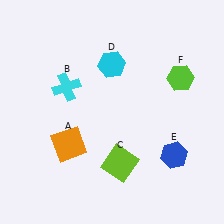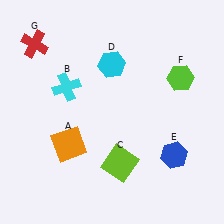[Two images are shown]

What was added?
A red cross (G) was added in Image 2.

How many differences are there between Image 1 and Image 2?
There is 1 difference between the two images.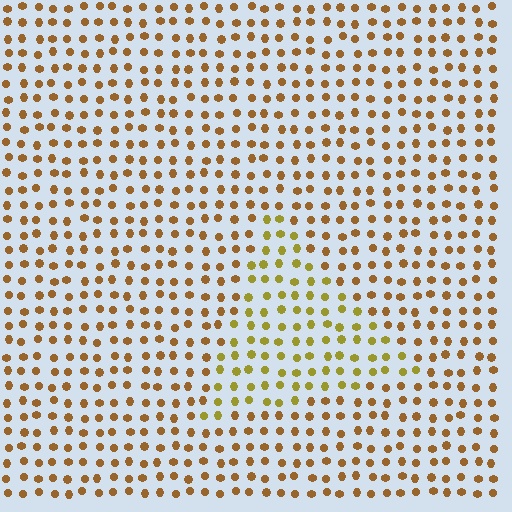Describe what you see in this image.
The image is filled with small brown elements in a uniform arrangement. A triangle-shaped region is visible where the elements are tinted to a slightly different hue, forming a subtle color boundary.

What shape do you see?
I see a triangle.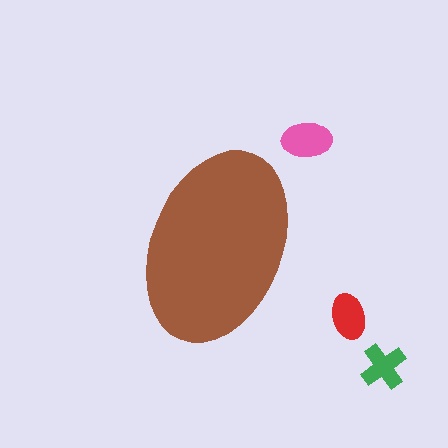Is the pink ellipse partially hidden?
No, the pink ellipse is fully visible.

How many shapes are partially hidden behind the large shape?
0 shapes are partially hidden.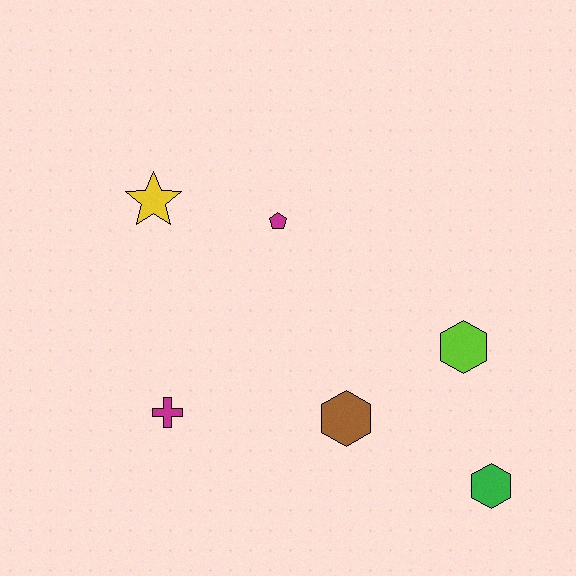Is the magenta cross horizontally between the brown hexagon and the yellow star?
Yes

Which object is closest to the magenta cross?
The brown hexagon is closest to the magenta cross.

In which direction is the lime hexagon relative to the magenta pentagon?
The lime hexagon is to the right of the magenta pentagon.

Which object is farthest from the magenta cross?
The green hexagon is farthest from the magenta cross.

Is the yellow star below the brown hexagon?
No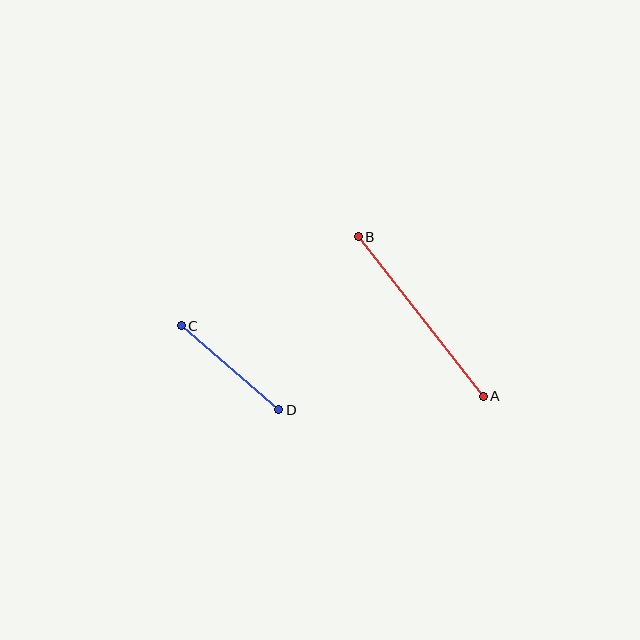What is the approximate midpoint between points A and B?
The midpoint is at approximately (421, 317) pixels.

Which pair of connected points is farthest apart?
Points A and B are farthest apart.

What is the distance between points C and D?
The distance is approximately 129 pixels.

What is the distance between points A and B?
The distance is approximately 203 pixels.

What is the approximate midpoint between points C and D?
The midpoint is at approximately (230, 368) pixels.